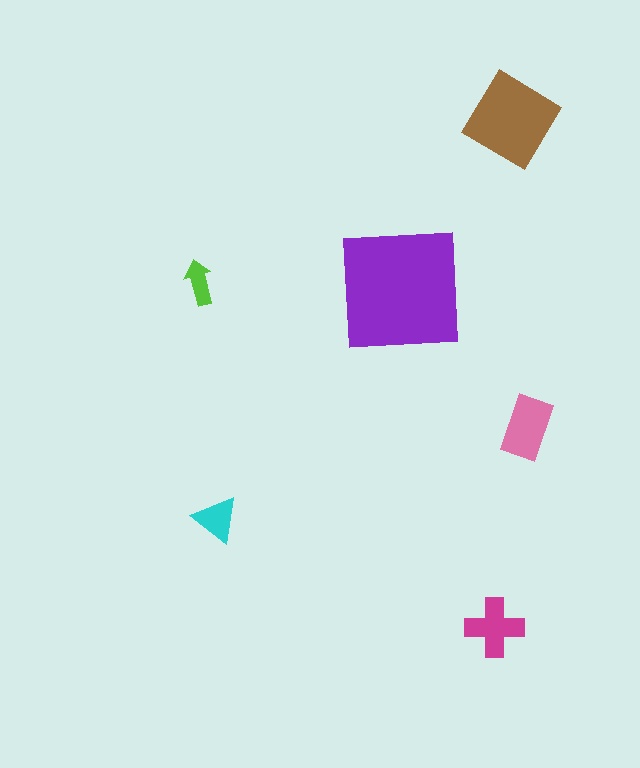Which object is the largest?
The purple square.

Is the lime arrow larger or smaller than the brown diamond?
Smaller.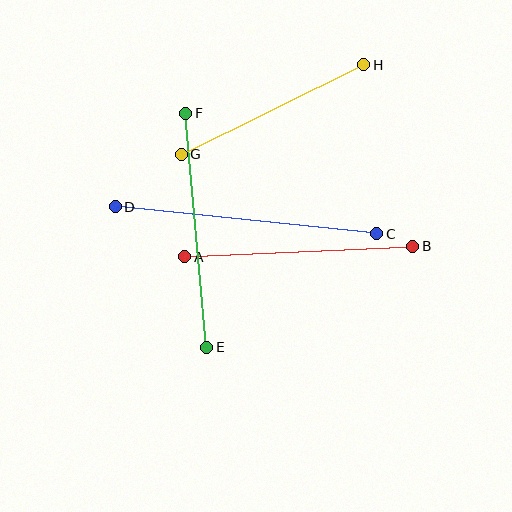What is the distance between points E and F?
The distance is approximately 235 pixels.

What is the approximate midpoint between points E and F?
The midpoint is at approximately (196, 230) pixels.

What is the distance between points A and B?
The distance is approximately 228 pixels.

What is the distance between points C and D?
The distance is approximately 263 pixels.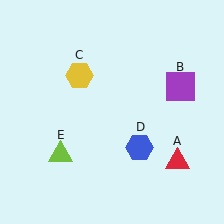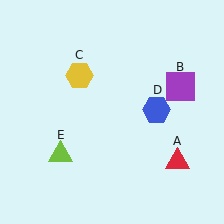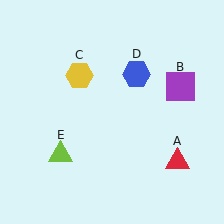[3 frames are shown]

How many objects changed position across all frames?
1 object changed position: blue hexagon (object D).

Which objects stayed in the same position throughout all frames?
Red triangle (object A) and purple square (object B) and yellow hexagon (object C) and lime triangle (object E) remained stationary.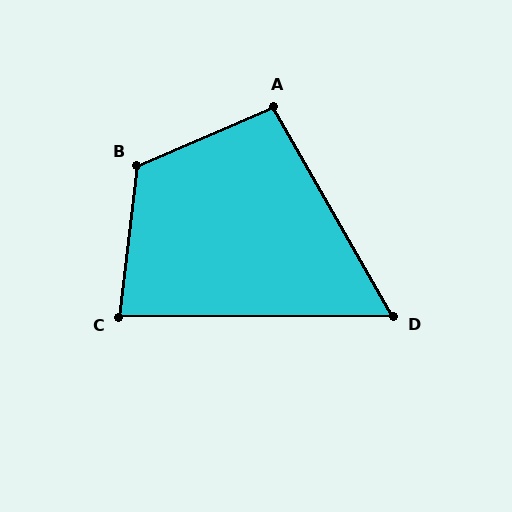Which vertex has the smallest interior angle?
D, at approximately 60 degrees.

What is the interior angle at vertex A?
Approximately 97 degrees (obtuse).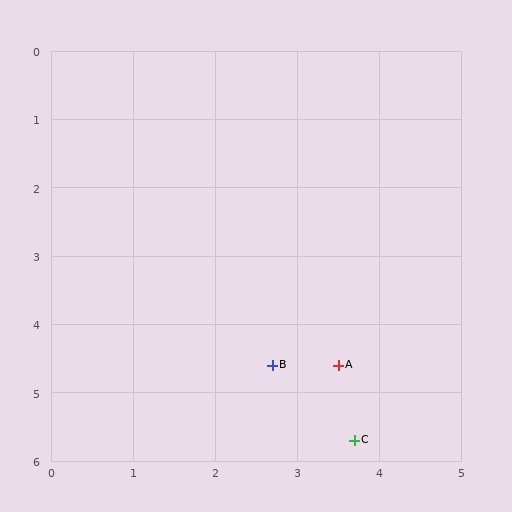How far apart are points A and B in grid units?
Points A and B are about 0.8 grid units apart.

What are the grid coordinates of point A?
Point A is at approximately (3.5, 4.6).